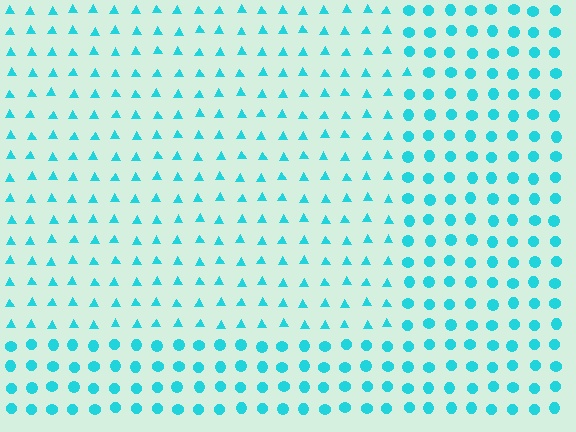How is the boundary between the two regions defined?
The boundary is defined by a change in element shape: triangles inside vs. circles outside. All elements share the same color and spacing.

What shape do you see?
I see a rectangle.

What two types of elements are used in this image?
The image uses triangles inside the rectangle region and circles outside it.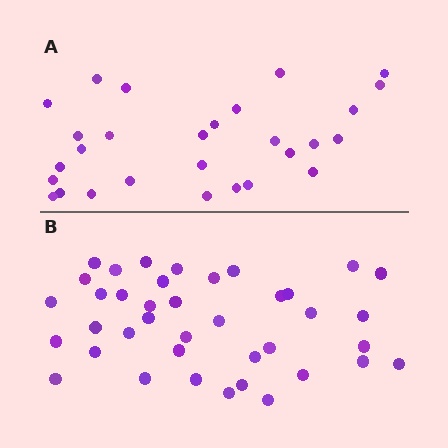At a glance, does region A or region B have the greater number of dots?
Region B (the bottom region) has more dots.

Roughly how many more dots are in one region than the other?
Region B has roughly 12 or so more dots than region A.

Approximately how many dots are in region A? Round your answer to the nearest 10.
About 30 dots. (The exact count is 28, which rounds to 30.)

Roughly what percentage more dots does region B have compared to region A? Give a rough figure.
About 40% more.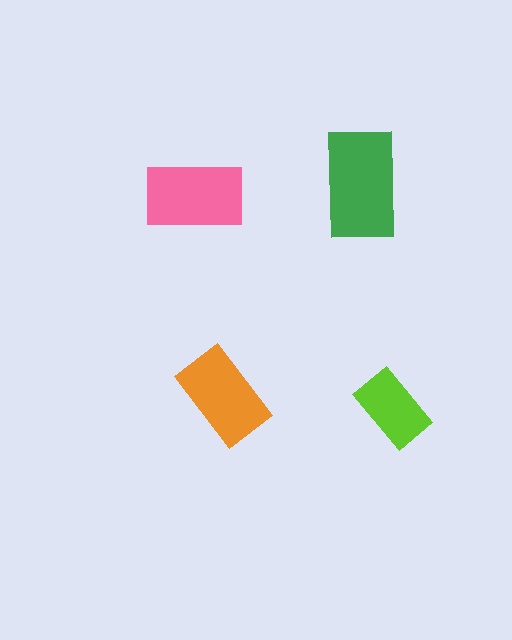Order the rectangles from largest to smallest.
the green one, the pink one, the orange one, the lime one.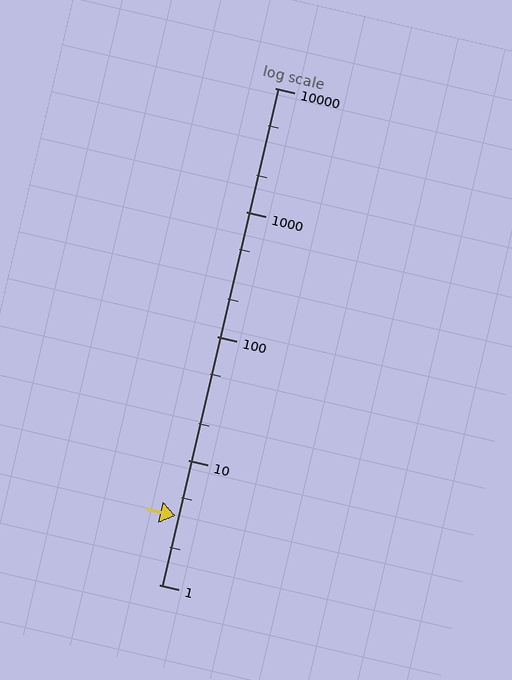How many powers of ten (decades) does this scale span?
The scale spans 4 decades, from 1 to 10000.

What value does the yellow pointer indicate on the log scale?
The pointer indicates approximately 3.6.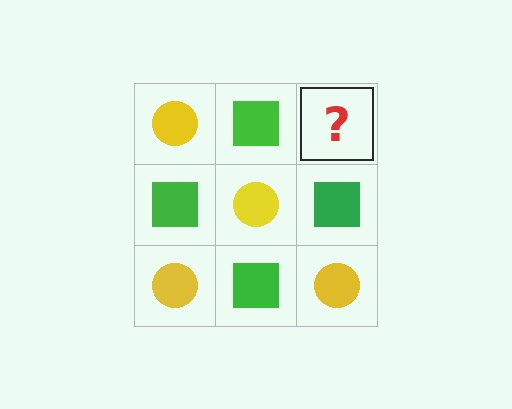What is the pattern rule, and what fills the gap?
The rule is that it alternates yellow circle and green square in a checkerboard pattern. The gap should be filled with a yellow circle.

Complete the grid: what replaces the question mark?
The question mark should be replaced with a yellow circle.